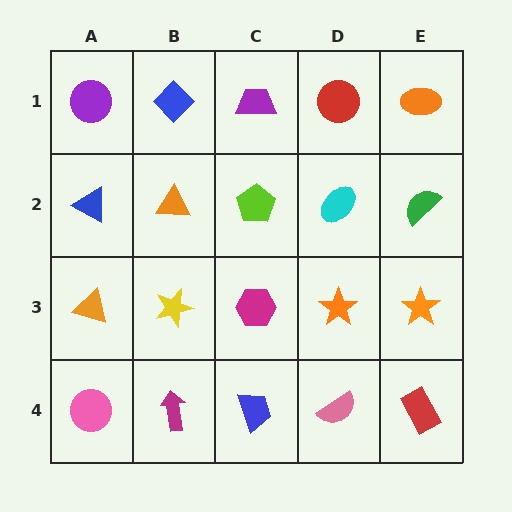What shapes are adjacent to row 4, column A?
An orange triangle (row 3, column A), a magenta arrow (row 4, column B).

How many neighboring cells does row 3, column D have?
4.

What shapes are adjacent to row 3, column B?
An orange triangle (row 2, column B), a magenta arrow (row 4, column B), an orange triangle (row 3, column A), a magenta hexagon (row 3, column C).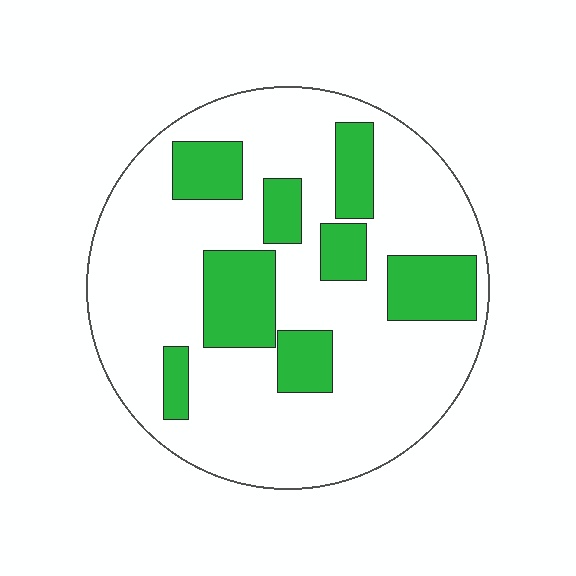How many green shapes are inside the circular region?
8.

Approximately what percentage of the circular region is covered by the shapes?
Approximately 25%.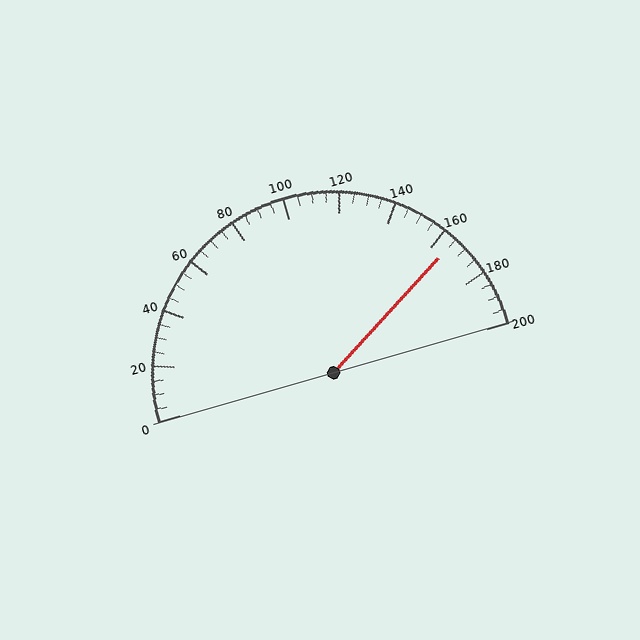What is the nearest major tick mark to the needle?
The nearest major tick mark is 160.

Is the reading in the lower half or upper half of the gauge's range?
The reading is in the upper half of the range (0 to 200).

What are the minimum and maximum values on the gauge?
The gauge ranges from 0 to 200.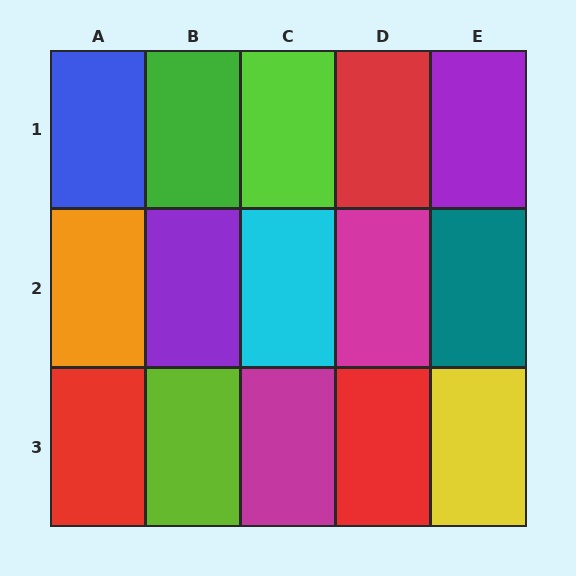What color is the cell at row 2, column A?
Orange.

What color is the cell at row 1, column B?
Green.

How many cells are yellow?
1 cell is yellow.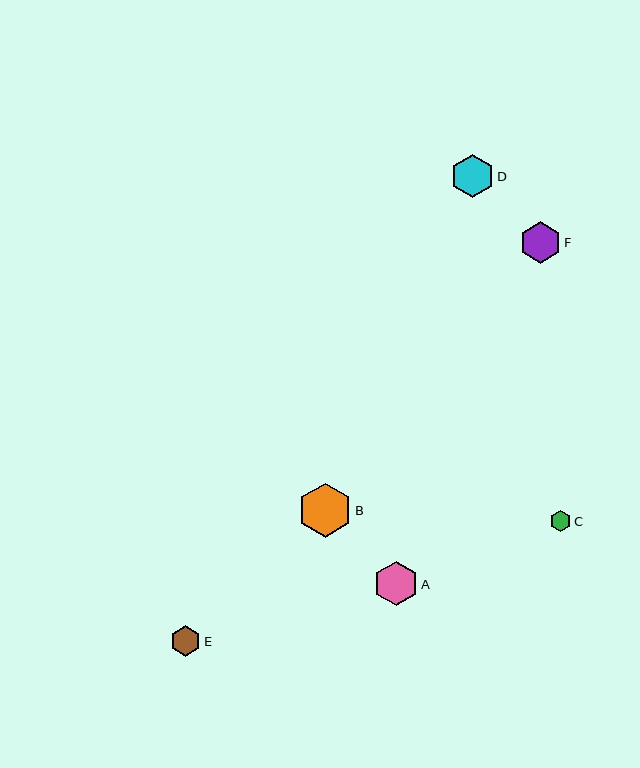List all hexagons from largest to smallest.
From largest to smallest: B, A, D, F, E, C.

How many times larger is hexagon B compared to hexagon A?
Hexagon B is approximately 1.2 times the size of hexagon A.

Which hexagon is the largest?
Hexagon B is the largest with a size of approximately 54 pixels.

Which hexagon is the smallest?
Hexagon C is the smallest with a size of approximately 22 pixels.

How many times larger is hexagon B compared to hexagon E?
Hexagon B is approximately 1.8 times the size of hexagon E.